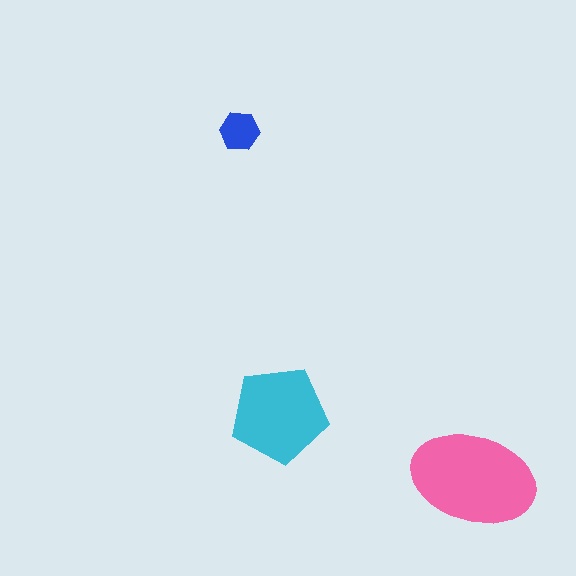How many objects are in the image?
There are 3 objects in the image.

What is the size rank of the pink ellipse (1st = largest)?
1st.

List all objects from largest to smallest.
The pink ellipse, the cyan pentagon, the blue hexagon.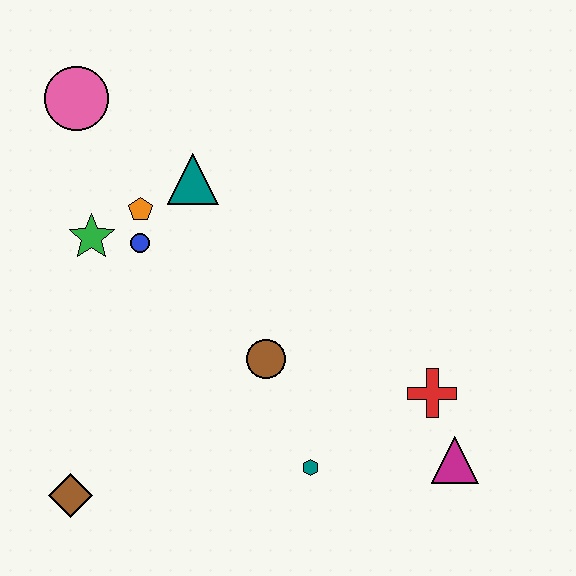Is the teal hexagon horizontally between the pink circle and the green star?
No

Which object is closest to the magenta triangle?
The red cross is closest to the magenta triangle.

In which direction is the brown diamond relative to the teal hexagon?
The brown diamond is to the left of the teal hexagon.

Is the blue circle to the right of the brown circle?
No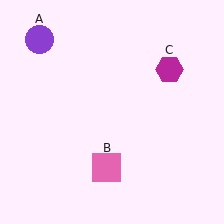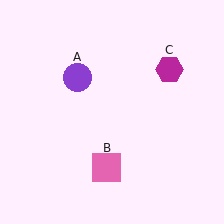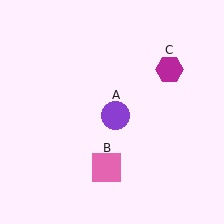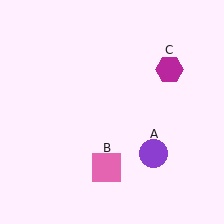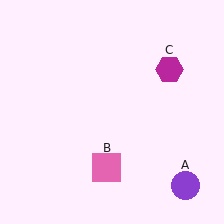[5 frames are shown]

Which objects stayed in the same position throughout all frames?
Pink square (object B) and magenta hexagon (object C) remained stationary.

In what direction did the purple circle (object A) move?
The purple circle (object A) moved down and to the right.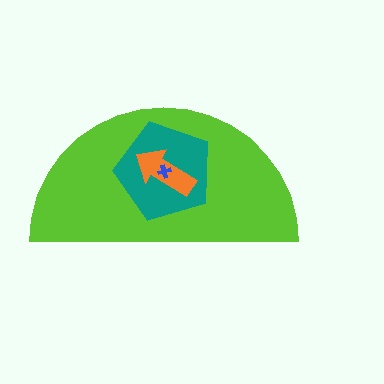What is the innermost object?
The blue cross.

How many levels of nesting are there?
4.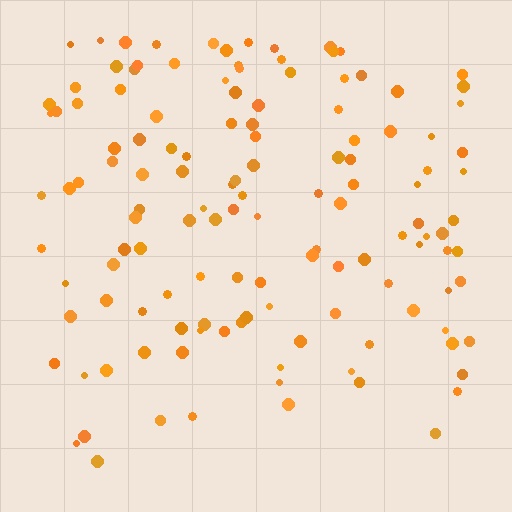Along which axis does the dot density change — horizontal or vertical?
Vertical.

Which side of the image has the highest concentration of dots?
The top.